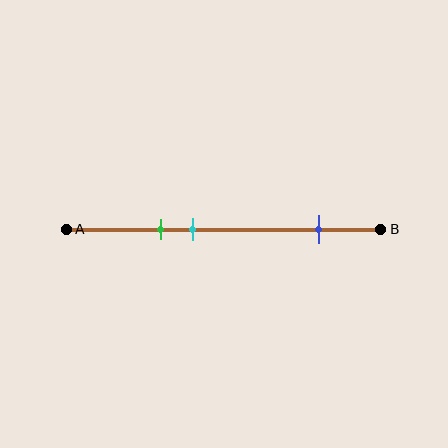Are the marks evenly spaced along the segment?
No, the marks are not evenly spaced.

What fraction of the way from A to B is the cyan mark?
The cyan mark is approximately 40% (0.4) of the way from A to B.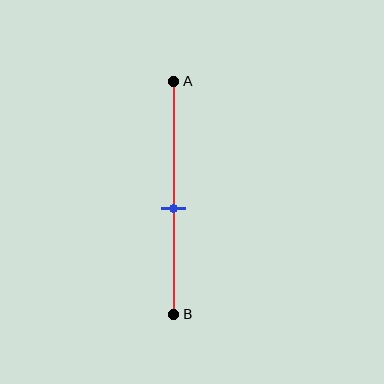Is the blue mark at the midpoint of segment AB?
No, the mark is at about 55% from A, not at the 50% midpoint.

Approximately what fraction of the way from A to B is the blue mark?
The blue mark is approximately 55% of the way from A to B.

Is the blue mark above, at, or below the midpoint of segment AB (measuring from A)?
The blue mark is below the midpoint of segment AB.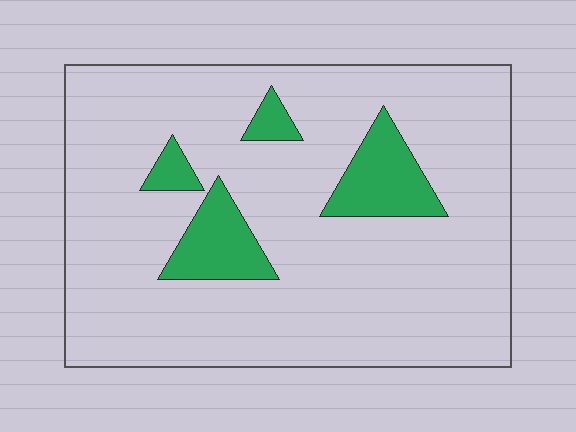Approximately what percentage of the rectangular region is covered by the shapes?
Approximately 15%.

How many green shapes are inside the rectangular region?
4.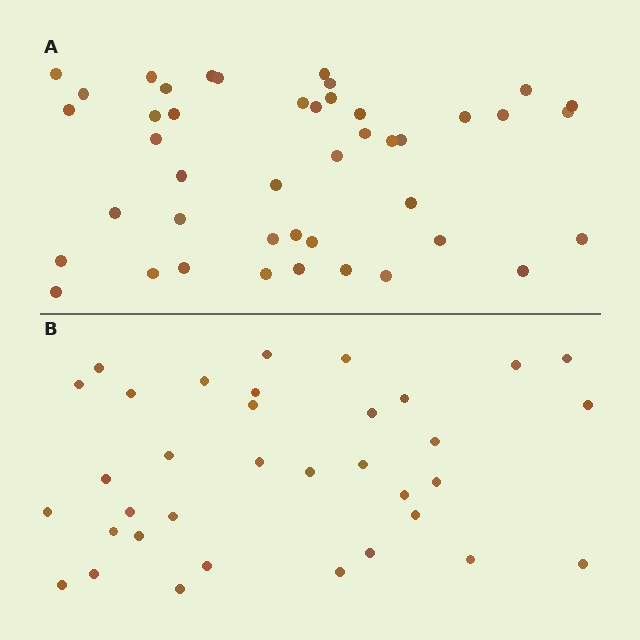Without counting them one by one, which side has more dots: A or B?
Region A (the top region) has more dots.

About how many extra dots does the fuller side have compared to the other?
Region A has roughly 8 or so more dots than region B.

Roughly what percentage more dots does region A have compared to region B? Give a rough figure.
About 25% more.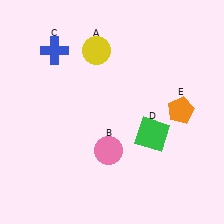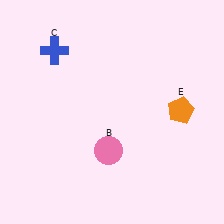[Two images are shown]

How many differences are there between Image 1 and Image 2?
There are 2 differences between the two images.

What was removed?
The yellow circle (A), the green square (D) were removed in Image 2.